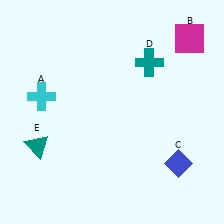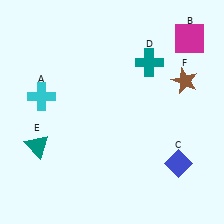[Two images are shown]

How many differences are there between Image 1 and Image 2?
There is 1 difference between the two images.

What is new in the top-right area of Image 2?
A brown star (F) was added in the top-right area of Image 2.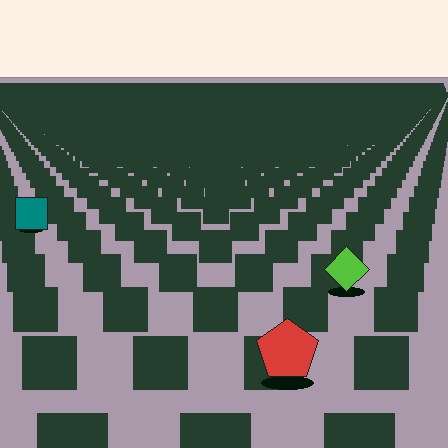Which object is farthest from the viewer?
The teal square is farthest from the viewer. It appears smaller and the ground texture around it is denser.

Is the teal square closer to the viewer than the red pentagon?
No. The red pentagon is closer — you can tell from the texture gradient: the ground texture is coarser near it.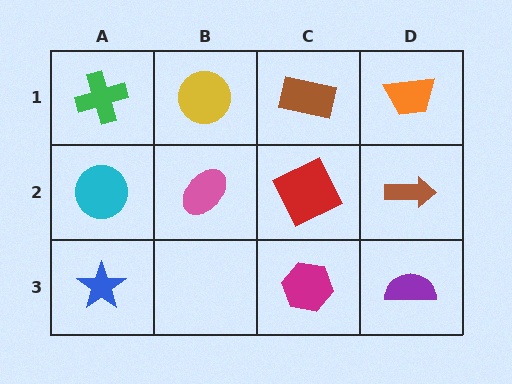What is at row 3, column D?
A purple semicircle.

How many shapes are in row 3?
3 shapes.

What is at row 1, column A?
A green cross.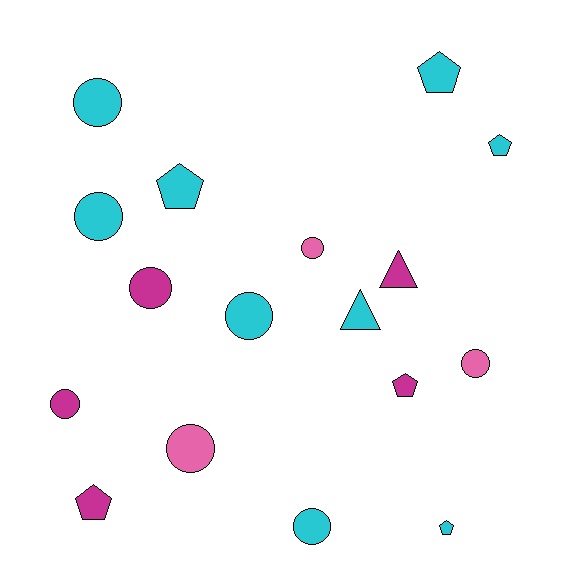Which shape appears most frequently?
Circle, with 9 objects.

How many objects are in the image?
There are 17 objects.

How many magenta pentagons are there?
There are 2 magenta pentagons.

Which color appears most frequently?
Cyan, with 9 objects.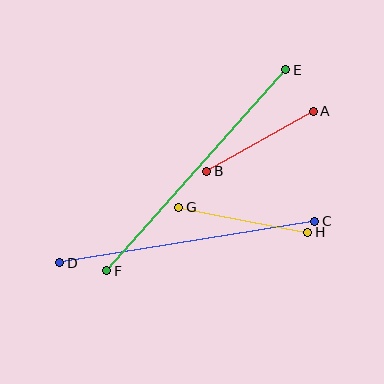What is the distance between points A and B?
The distance is approximately 122 pixels.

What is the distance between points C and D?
The distance is approximately 258 pixels.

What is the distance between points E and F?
The distance is approximately 269 pixels.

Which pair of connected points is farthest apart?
Points E and F are farthest apart.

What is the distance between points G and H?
The distance is approximately 131 pixels.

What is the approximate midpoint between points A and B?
The midpoint is at approximately (260, 141) pixels.